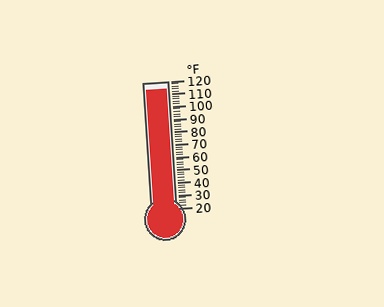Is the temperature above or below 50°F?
The temperature is above 50°F.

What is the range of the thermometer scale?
The thermometer scale ranges from 20°F to 120°F.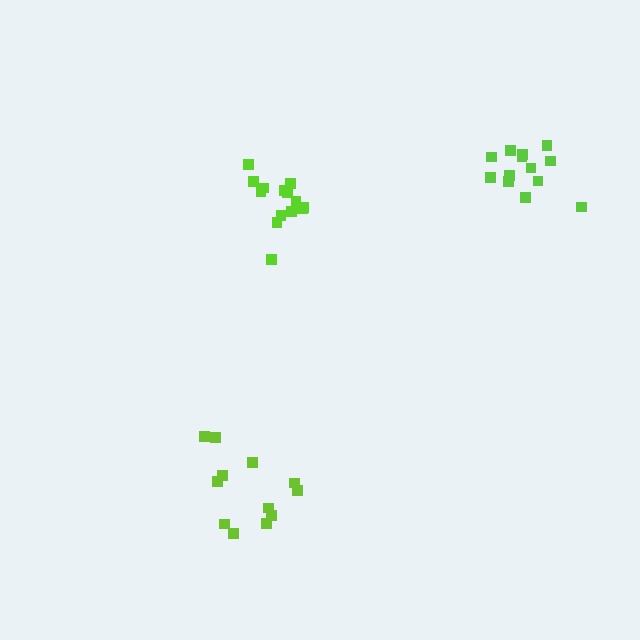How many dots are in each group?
Group 1: 13 dots, Group 2: 15 dots, Group 3: 13 dots (41 total).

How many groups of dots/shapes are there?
There are 3 groups.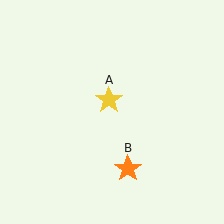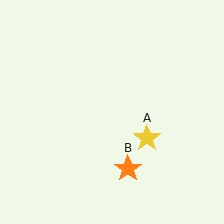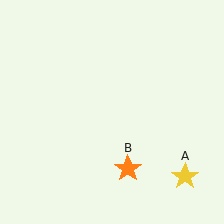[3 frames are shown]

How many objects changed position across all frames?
1 object changed position: yellow star (object A).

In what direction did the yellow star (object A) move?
The yellow star (object A) moved down and to the right.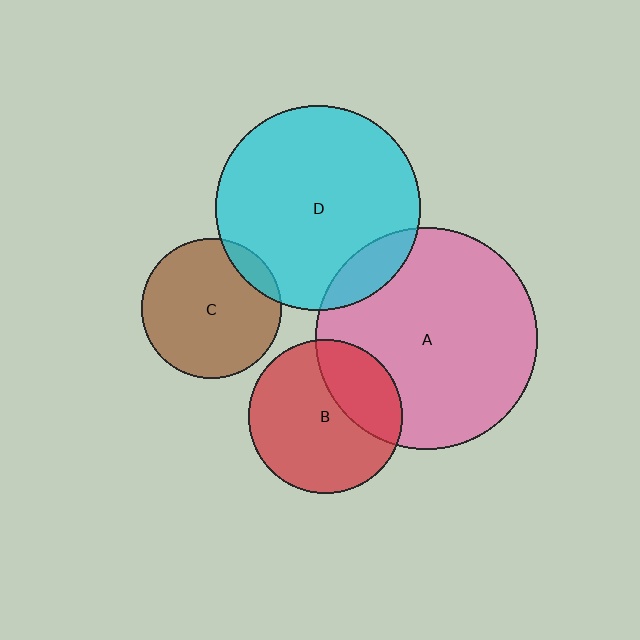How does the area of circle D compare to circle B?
Approximately 1.8 times.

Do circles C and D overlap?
Yes.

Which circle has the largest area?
Circle A (pink).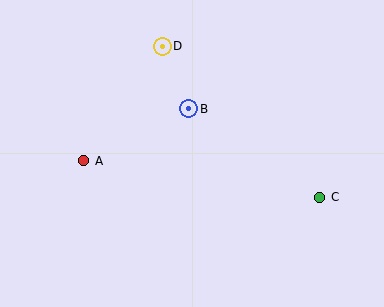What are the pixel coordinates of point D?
Point D is at (162, 46).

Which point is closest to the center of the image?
Point B at (189, 109) is closest to the center.